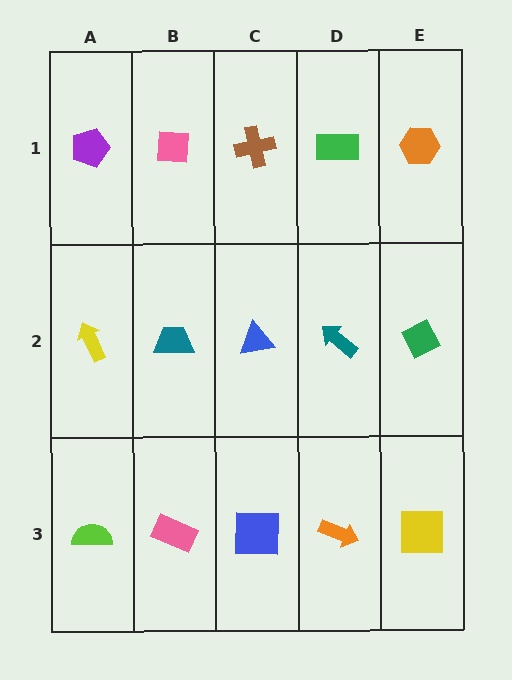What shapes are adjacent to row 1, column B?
A teal trapezoid (row 2, column B), a purple pentagon (row 1, column A), a brown cross (row 1, column C).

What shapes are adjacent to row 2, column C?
A brown cross (row 1, column C), a blue square (row 3, column C), a teal trapezoid (row 2, column B), a teal arrow (row 2, column D).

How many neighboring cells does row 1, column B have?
3.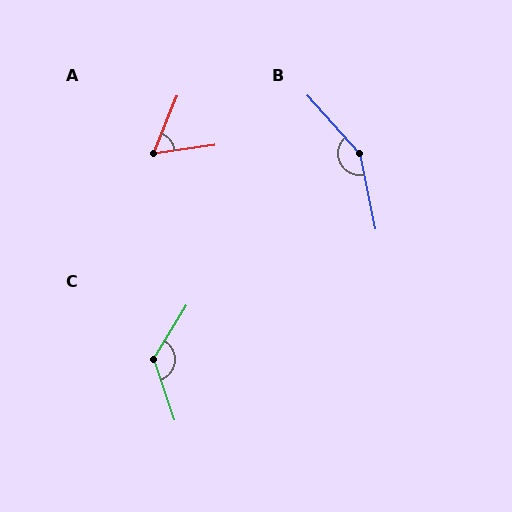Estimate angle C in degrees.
Approximately 130 degrees.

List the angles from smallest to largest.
A (61°), C (130°), B (149°).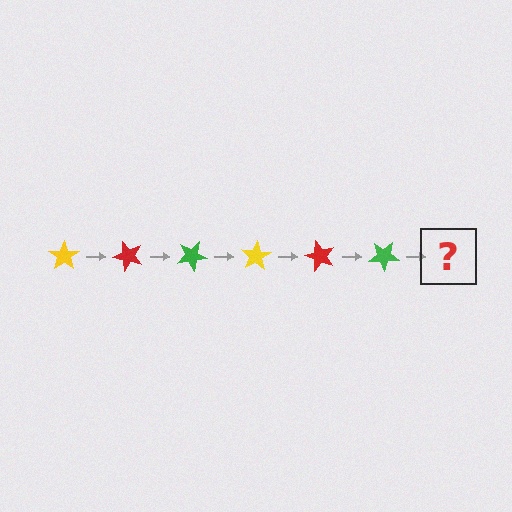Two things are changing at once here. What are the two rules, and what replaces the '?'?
The two rules are that it rotates 50 degrees each step and the color cycles through yellow, red, and green. The '?' should be a yellow star, rotated 300 degrees from the start.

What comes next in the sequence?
The next element should be a yellow star, rotated 300 degrees from the start.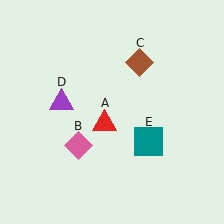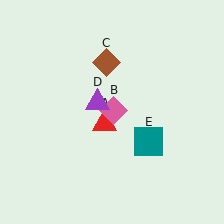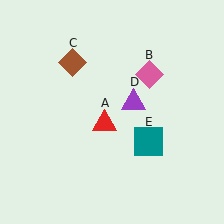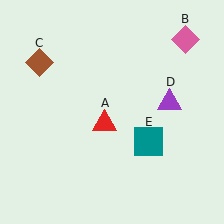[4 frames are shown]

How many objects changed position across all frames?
3 objects changed position: pink diamond (object B), brown diamond (object C), purple triangle (object D).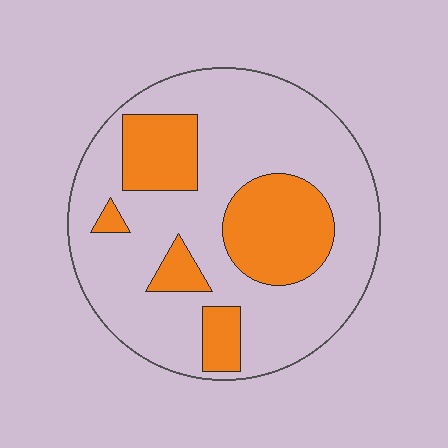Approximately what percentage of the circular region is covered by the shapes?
Approximately 25%.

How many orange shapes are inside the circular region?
5.